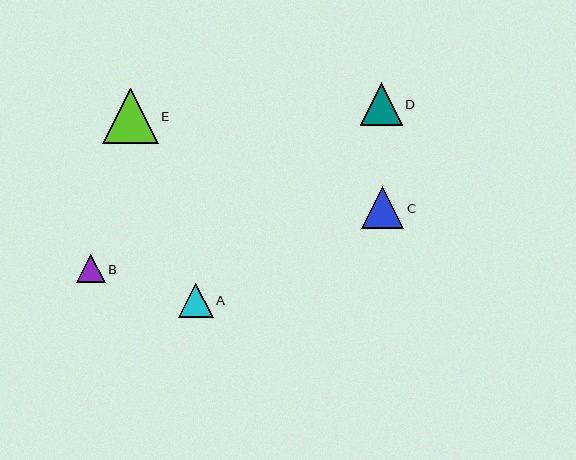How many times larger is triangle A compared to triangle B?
Triangle A is approximately 1.2 times the size of triangle B.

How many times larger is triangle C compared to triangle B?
Triangle C is approximately 1.5 times the size of triangle B.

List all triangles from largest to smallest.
From largest to smallest: E, C, D, A, B.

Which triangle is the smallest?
Triangle B is the smallest with a size of approximately 29 pixels.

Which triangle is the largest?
Triangle E is the largest with a size of approximately 55 pixels.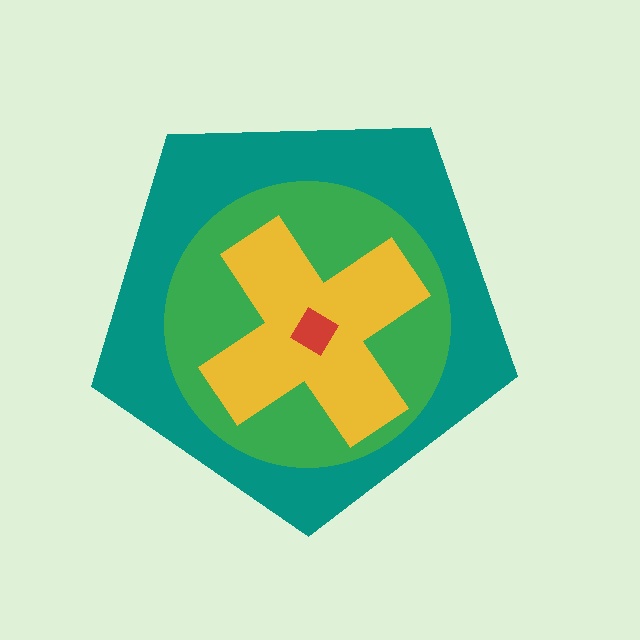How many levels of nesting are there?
4.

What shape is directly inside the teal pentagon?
The green circle.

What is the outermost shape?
The teal pentagon.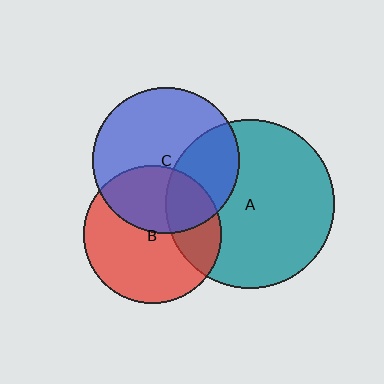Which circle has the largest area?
Circle A (teal).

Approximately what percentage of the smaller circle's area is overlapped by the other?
Approximately 40%.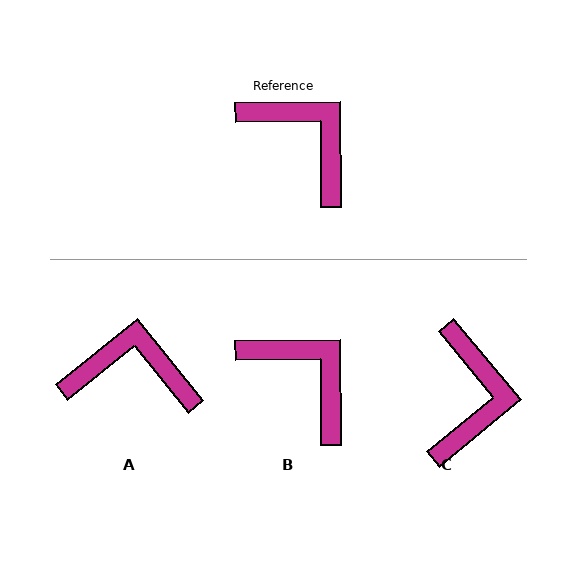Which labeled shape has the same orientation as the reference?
B.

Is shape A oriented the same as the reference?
No, it is off by about 39 degrees.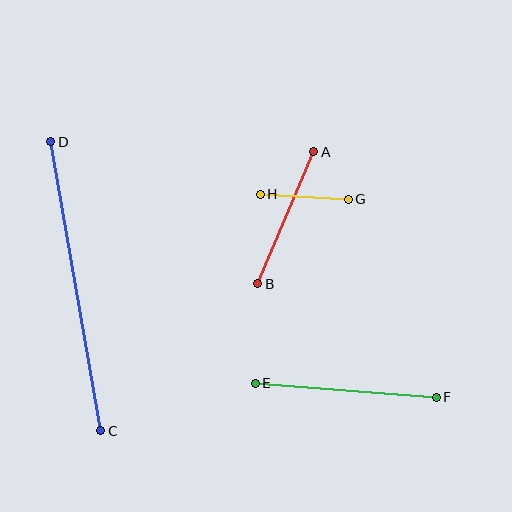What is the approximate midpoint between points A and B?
The midpoint is at approximately (286, 218) pixels.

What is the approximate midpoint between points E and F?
The midpoint is at approximately (346, 390) pixels.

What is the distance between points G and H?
The distance is approximately 88 pixels.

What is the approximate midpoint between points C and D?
The midpoint is at approximately (76, 286) pixels.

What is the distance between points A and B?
The distance is approximately 144 pixels.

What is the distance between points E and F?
The distance is approximately 182 pixels.